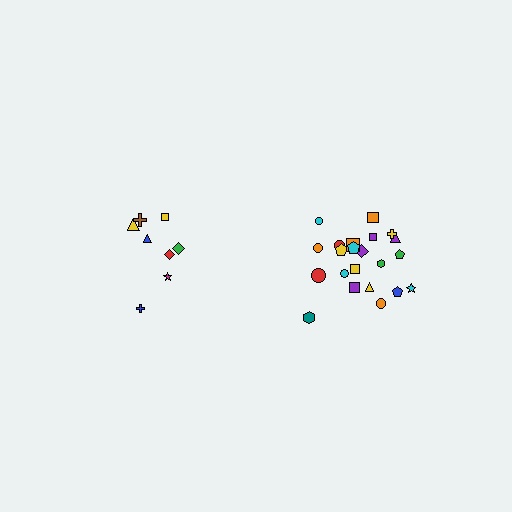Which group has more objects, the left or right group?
The right group.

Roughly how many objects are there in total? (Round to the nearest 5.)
Roughly 30 objects in total.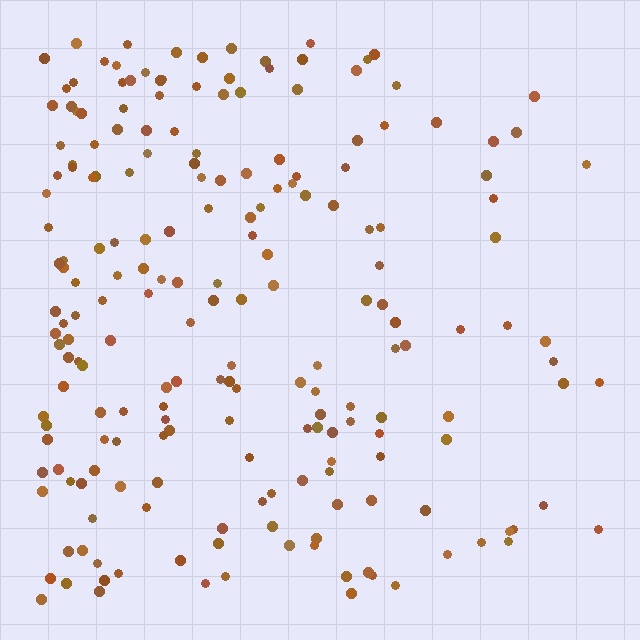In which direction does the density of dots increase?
From right to left, with the left side densest.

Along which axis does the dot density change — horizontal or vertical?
Horizontal.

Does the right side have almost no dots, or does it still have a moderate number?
Still a moderate number, just noticeably fewer than the left.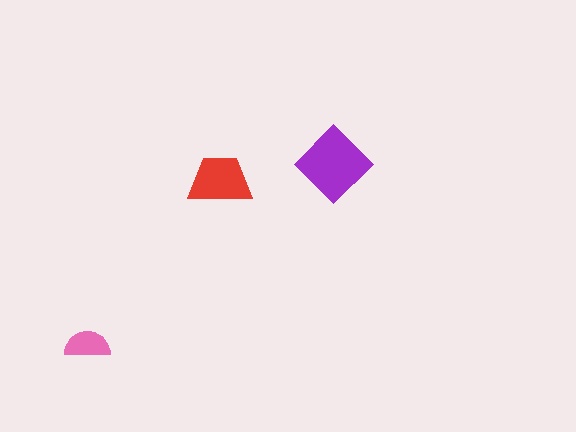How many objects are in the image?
There are 3 objects in the image.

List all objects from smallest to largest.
The pink semicircle, the red trapezoid, the purple diamond.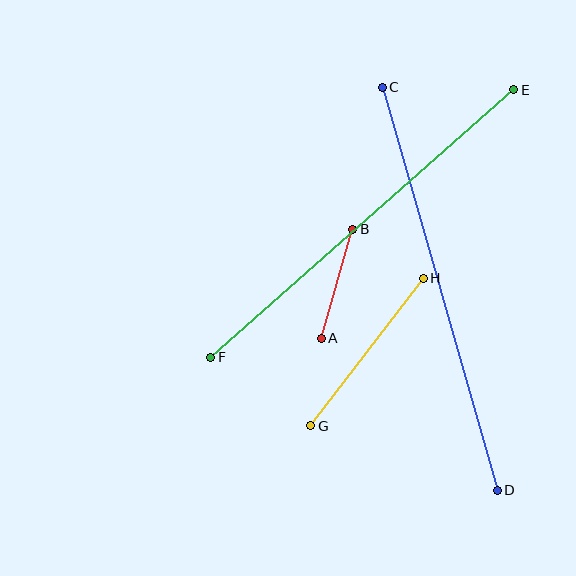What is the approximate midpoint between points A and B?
The midpoint is at approximately (337, 284) pixels.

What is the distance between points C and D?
The distance is approximately 419 pixels.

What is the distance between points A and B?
The distance is approximately 114 pixels.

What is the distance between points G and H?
The distance is approximately 185 pixels.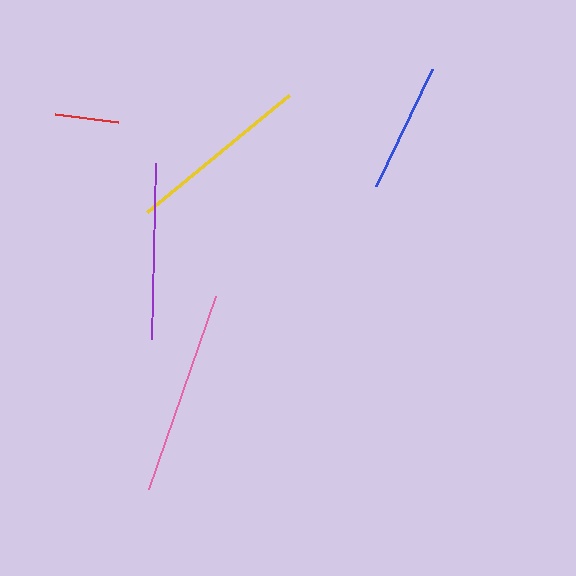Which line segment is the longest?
The pink line is the longest at approximately 205 pixels.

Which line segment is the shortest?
The red line is the shortest at approximately 64 pixels.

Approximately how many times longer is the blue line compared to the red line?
The blue line is approximately 2.0 times the length of the red line.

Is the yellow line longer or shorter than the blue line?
The yellow line is longer than the blue line.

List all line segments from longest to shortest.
From longest to shortest: pink, yellow, purple, blue, red.